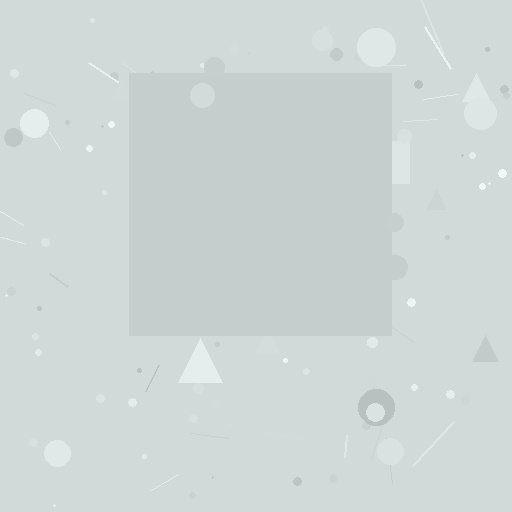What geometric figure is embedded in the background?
A square is embedded in the background.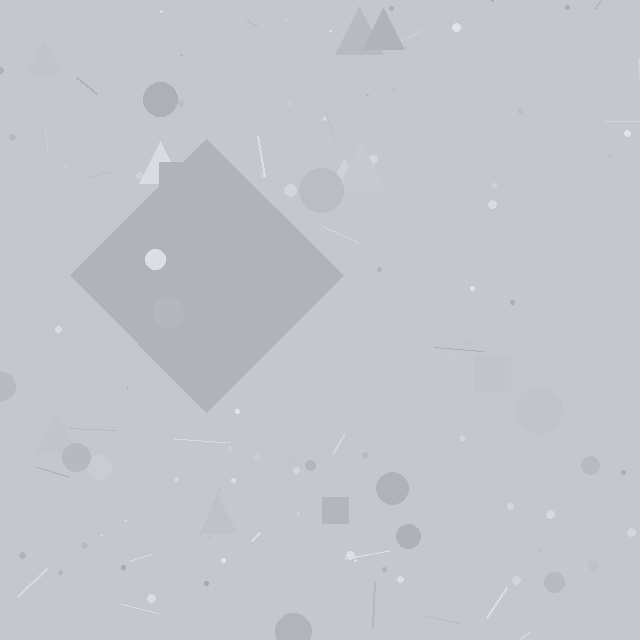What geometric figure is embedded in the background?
A diamond is embedded in the background.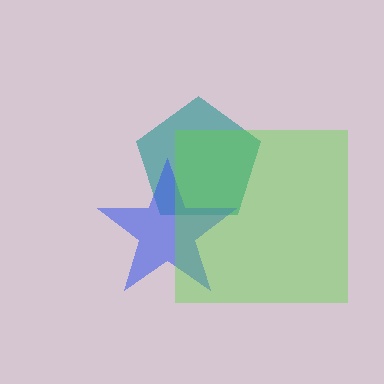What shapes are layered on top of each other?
The layered shapes are: a teal pentagon, a blue star, a lime square.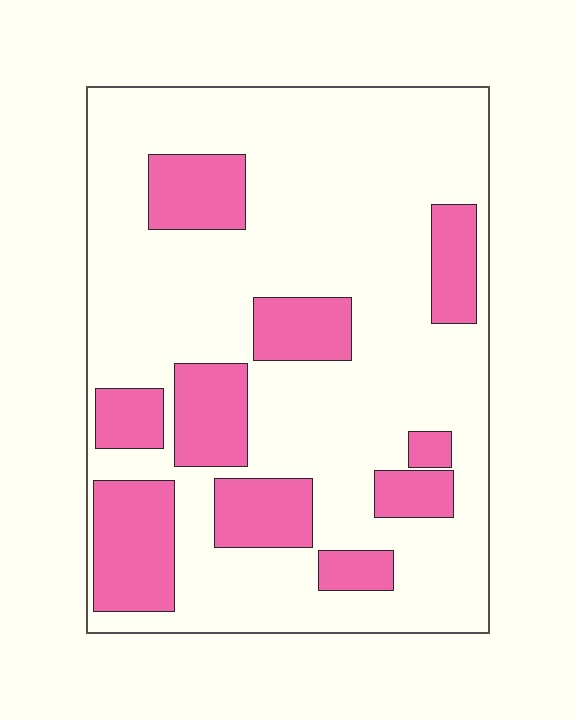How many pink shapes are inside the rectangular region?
10.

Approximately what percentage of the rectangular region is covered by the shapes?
Approximately 25%.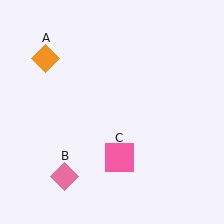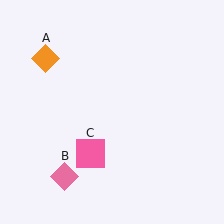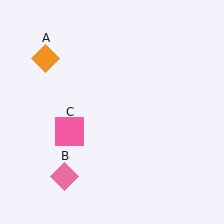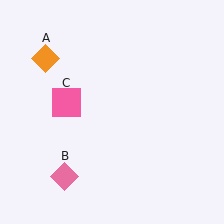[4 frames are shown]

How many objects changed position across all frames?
1 object changed position: pink square (object C).